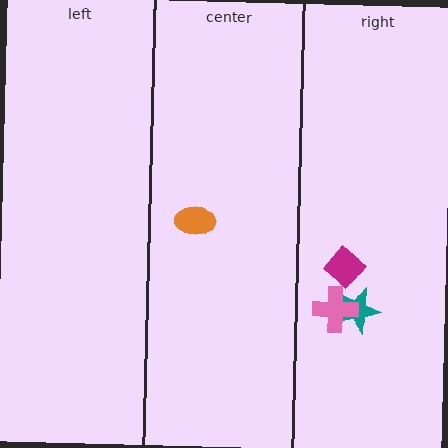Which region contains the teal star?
The right region.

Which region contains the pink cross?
The right region.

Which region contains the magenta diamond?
The right region.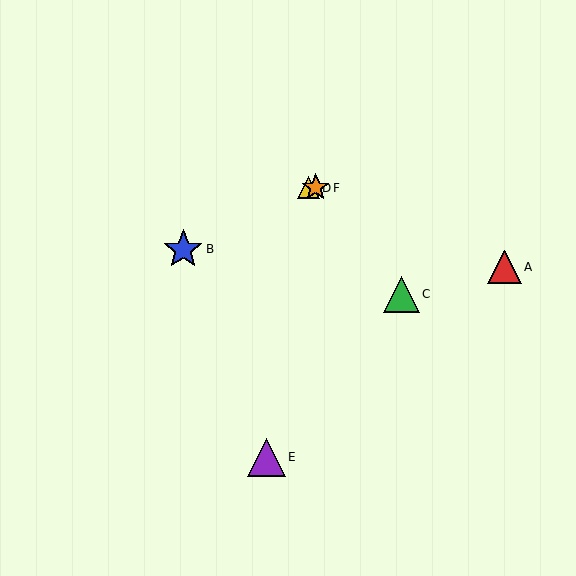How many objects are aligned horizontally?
2 objects (D, F) are aligned horizontally.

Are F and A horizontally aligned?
No, F is at y≈188 and A is at y≈267.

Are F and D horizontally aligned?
Yes, both are at y≈188.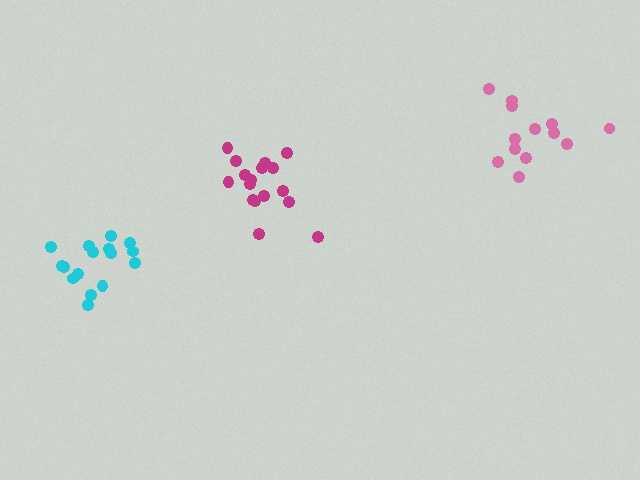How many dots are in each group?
Group 1: 17 dots, Group 2: 16 dots, Group 3: 13 dots (46 total).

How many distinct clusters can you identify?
There are 3 distinct clusters.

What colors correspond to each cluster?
The clusters are colored: magenta, cyan, pink.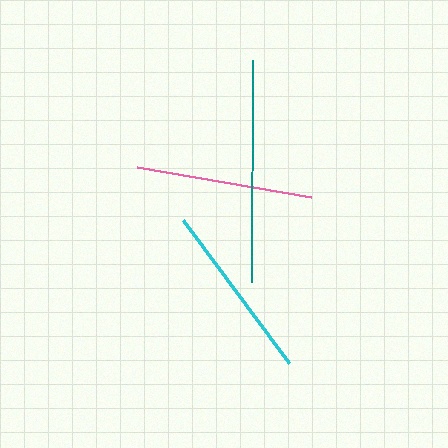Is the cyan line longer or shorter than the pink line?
The cyan line is longer than the pink line.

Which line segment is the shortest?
The pink line is the shortest at approximately 177 pixels.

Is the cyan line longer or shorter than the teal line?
The teal line is longer than the cyan line.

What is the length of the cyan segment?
The cyan segment is approximately 178 pixels long.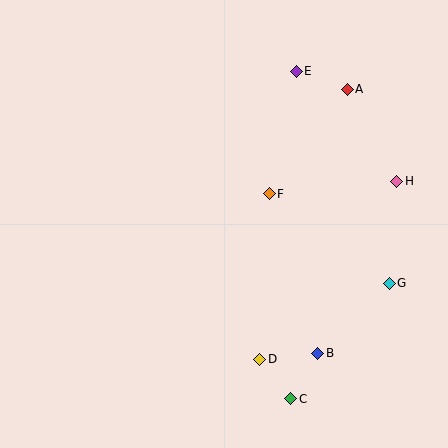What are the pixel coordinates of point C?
Point C is at (291, 399).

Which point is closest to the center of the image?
Point F at (269, 194) is closest to the center.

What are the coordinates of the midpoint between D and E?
The midpoint between D and E is at (278, 215).